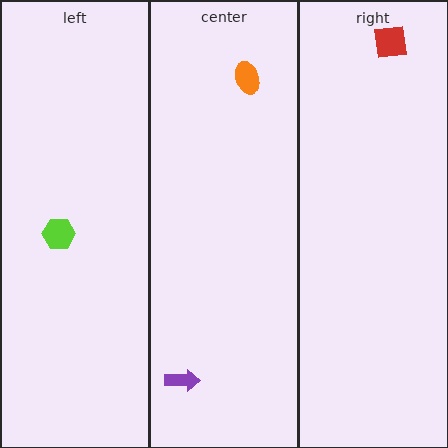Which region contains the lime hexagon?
The left region.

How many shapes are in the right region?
1.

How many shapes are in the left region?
1.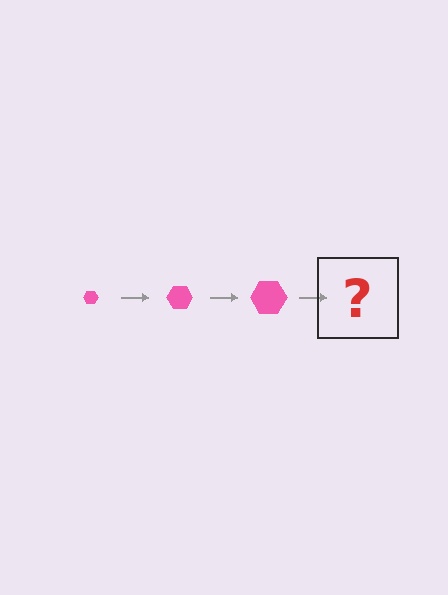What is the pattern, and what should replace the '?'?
The pattern is that the hexagon gets progressively larger each step. The '?' should be a pink hexagon, larger than the previous one.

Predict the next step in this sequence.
The next step is a pink hexagon, larger than the previous one.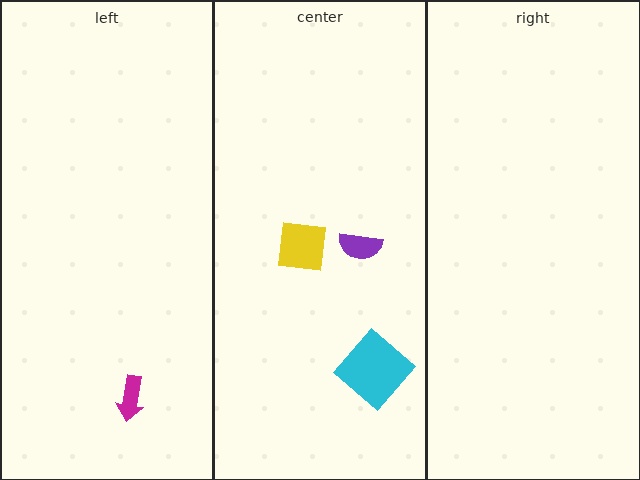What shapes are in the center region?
The yellow square, the cyan diamond, the purple semicircle.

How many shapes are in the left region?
1.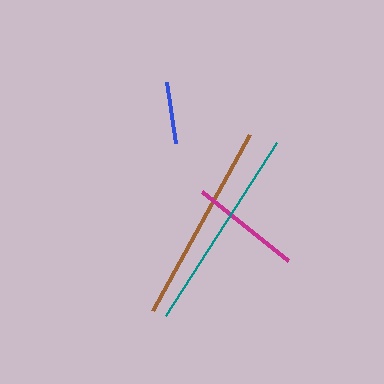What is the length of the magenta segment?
The magenta segment is approximately 110 pixels long.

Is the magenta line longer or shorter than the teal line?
The teal line is longer than the magenta line.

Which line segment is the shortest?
The blue line is the shortest at approximately 62 pixels.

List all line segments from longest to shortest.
From longest to shortest: teal, brown, magenta, blue.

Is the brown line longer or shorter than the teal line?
The teal line is longer than the brown line.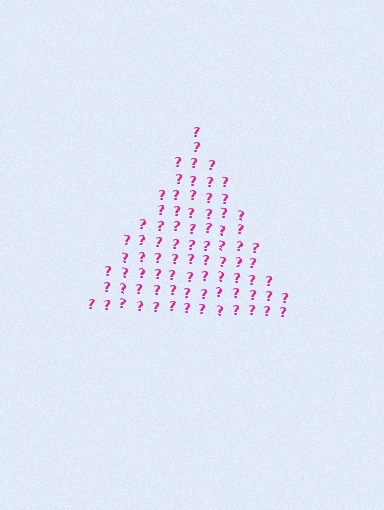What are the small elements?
The small elements are question marks.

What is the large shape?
The large shape is a triangle.